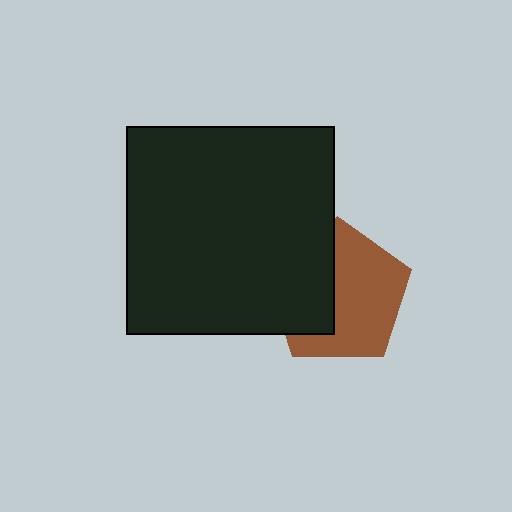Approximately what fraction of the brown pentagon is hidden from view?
Roughly 41% of the brown pentagon is hidden behind the black square.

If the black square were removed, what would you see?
You would see the complete brown pentagon.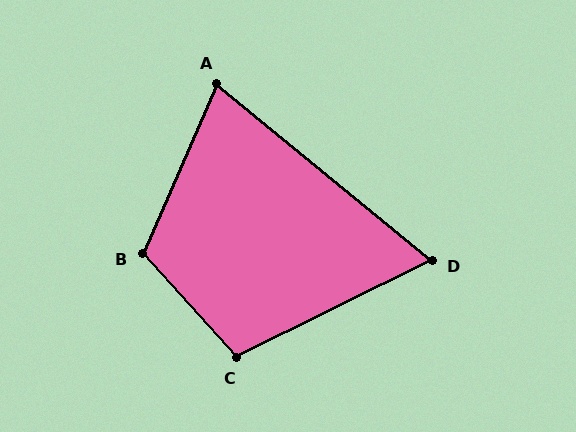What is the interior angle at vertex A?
Approximately 74 degrees (acute).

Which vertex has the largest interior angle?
B, at approximately 114 degrees.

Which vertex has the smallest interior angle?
D, at approximately 66 degrees.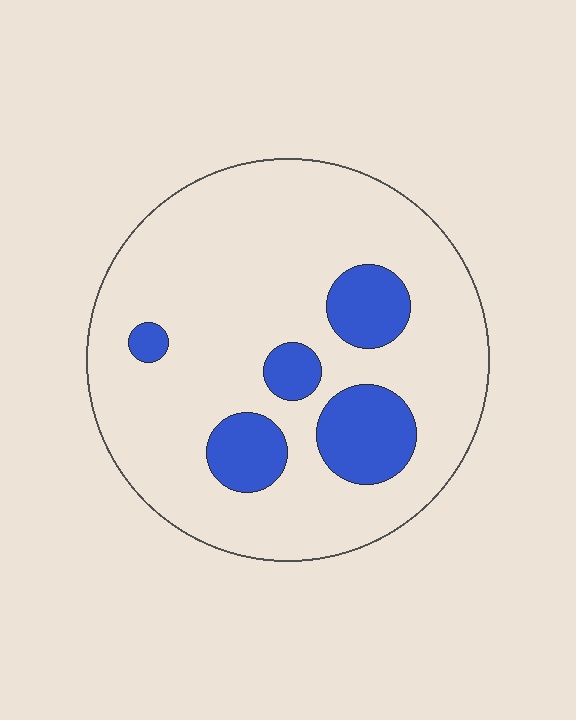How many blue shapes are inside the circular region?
5.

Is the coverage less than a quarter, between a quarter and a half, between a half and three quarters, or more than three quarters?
Less than a quarter.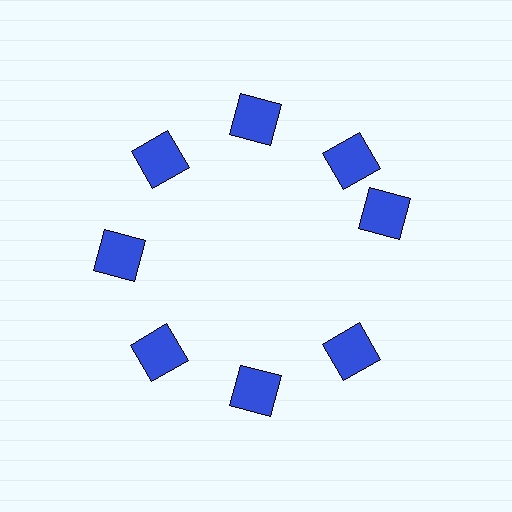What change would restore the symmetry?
The symmetry would be restored by rotating it back into even spacing with its neighbors so that all 8 squares sit at equal angles and equal distance from the center.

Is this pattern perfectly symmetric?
No. The 8 blue squares are arranged in a ring, but one element near the 3 o'clock position is rotated out of alignment along the ring, breaking the 8-fold rotational symmetry.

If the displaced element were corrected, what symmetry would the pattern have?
It would have 8-fold rotational symmetry — the pattern would map onto itself every 45 degrees.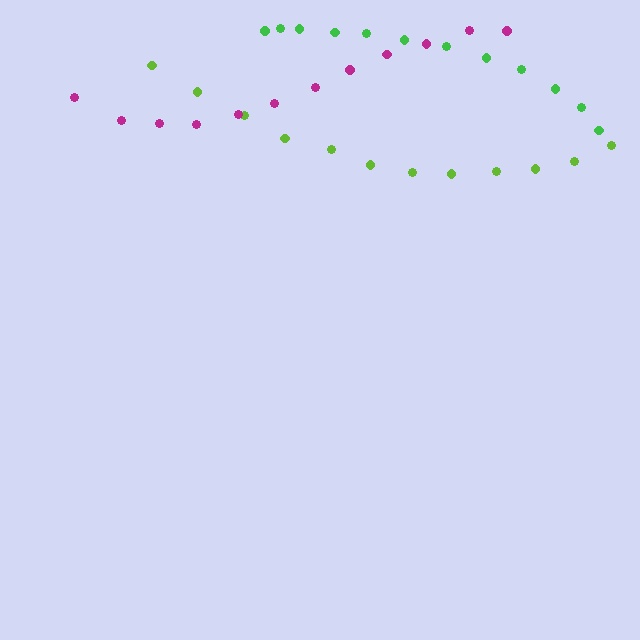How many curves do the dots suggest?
There are 3 distinct paths.